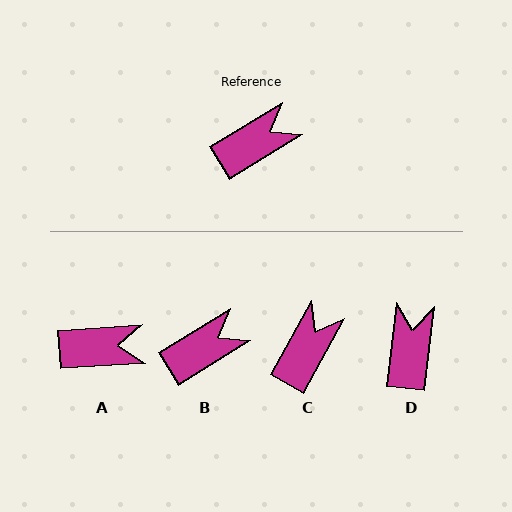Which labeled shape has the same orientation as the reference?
B.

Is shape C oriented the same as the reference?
No, it is off by about 30 degrees.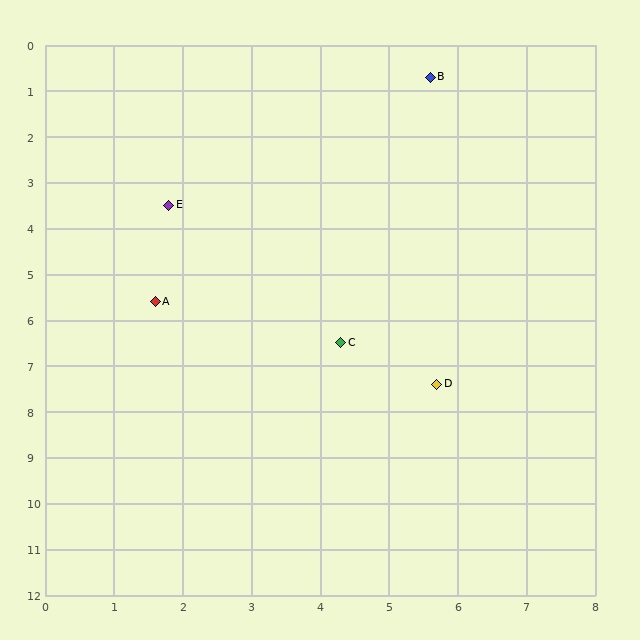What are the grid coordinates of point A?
Point A is at approximately (1.6, 5.6).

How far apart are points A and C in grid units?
Points A and C are about 2.8 grid units apart.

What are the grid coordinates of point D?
Point D is at approximately (5.7, 7.4).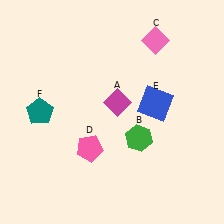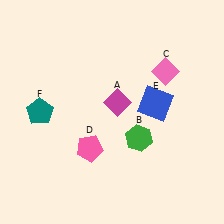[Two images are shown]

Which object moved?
The pink diamond (C) moved down.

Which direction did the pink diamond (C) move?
The pink diamond (C) moved down.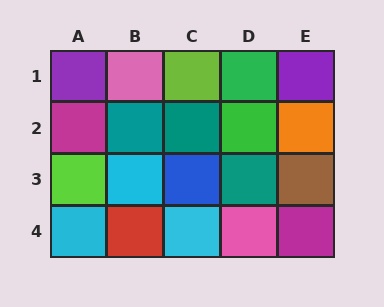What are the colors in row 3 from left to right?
Lime, cyan, blue, teal, brown.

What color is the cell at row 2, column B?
Teal.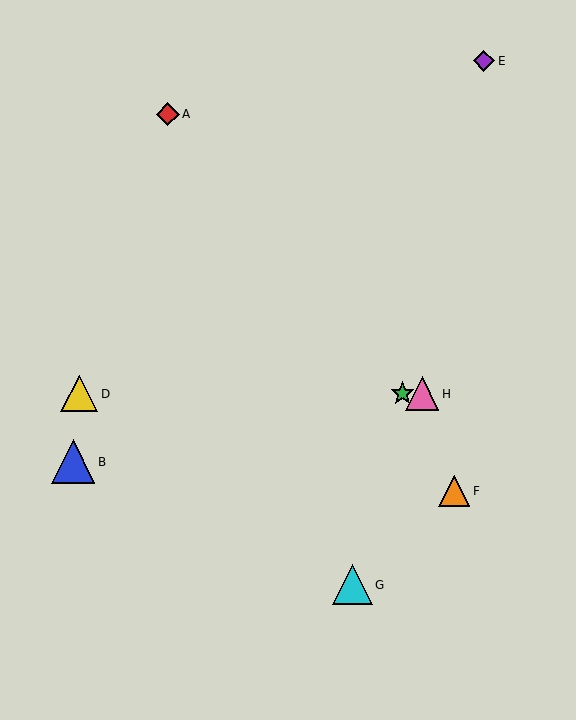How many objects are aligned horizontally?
3 objects (C, D, H) are aligned horizontally.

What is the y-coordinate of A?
Object A is at y≈114.